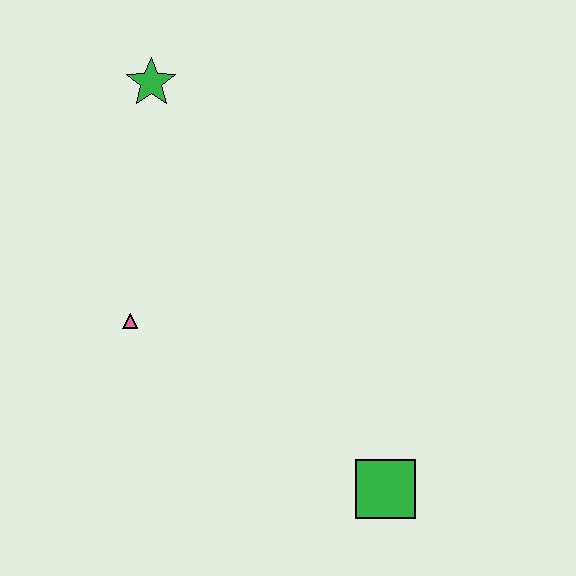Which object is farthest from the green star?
The green square is farthest from the green star.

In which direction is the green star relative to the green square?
The green star is above the green square.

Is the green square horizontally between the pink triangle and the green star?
No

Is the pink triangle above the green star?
No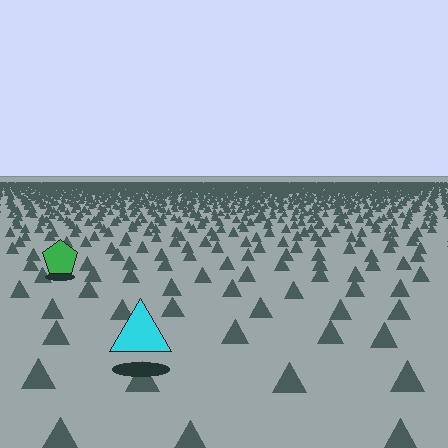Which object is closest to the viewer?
The cyan triangle is closest. The texture marks near it are larger and more spread out.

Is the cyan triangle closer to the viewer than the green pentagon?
Yes. The cyan triangle is closer — you can tell from the texture gradient: the ground texture is coarser near it.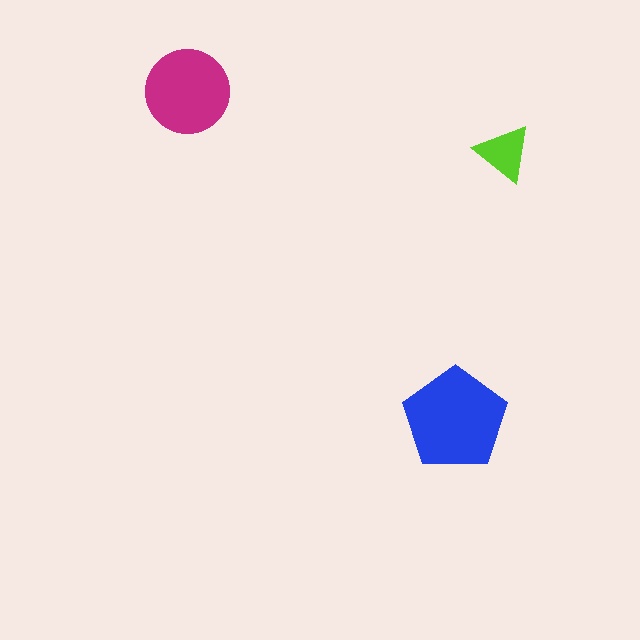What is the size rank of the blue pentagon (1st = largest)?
1st.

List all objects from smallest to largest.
The lime triangle, the magenta circle, the blue pentagon.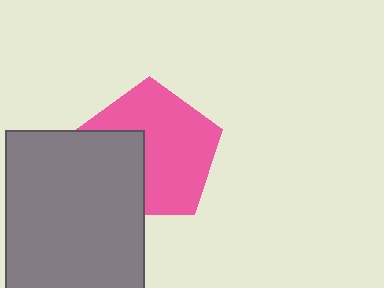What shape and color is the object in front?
The object in front is a gray rectangle.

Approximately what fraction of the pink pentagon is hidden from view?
Roughly 34% of the pink pentagon is hidden behind the gray rectangle.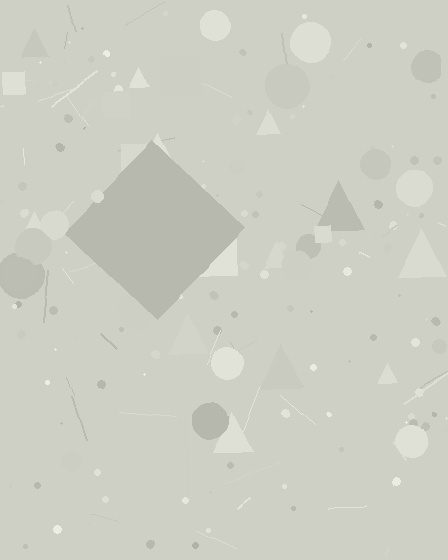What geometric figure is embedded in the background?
A diamond is embedded in the background.